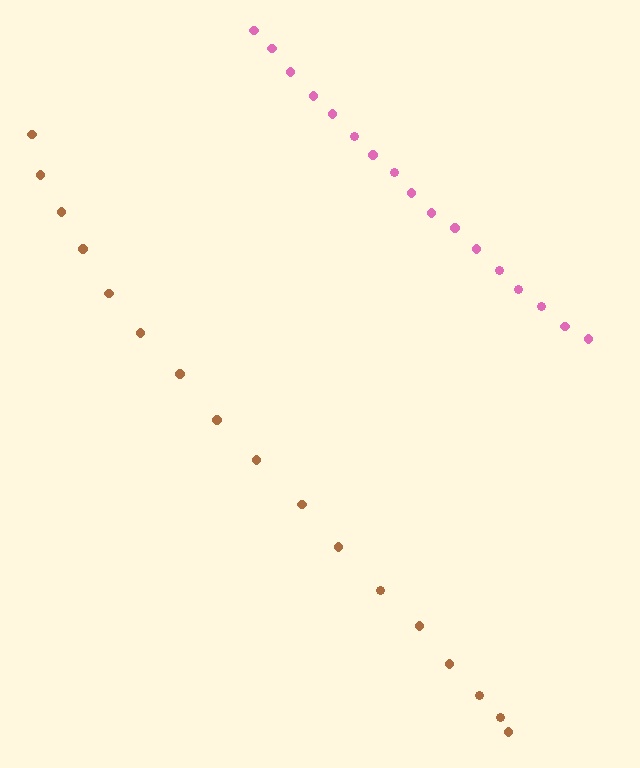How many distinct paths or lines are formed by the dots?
There are 2 distinct paths.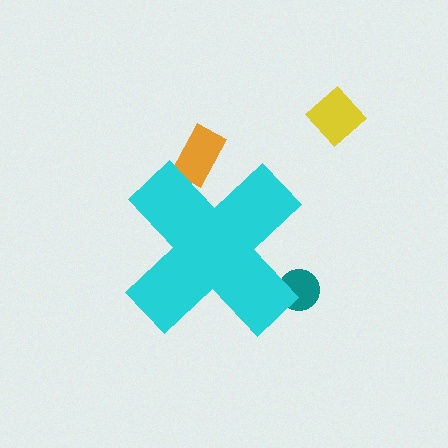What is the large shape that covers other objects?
A cyan cross.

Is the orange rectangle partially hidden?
Yes, the orange rectangle is partially hidden behind the cyan cross.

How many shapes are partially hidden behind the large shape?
2 shapes are partially hidden.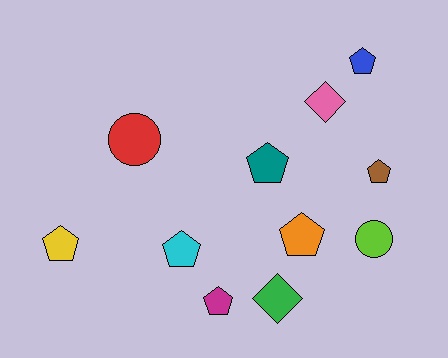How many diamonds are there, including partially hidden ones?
There are 2 diamonds.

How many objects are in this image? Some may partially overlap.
There are 11 objects.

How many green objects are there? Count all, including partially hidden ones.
There is 1 green object.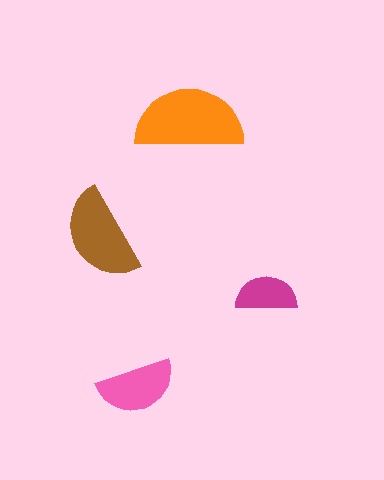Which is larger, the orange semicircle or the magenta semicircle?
The orange one.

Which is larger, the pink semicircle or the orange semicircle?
The orange one.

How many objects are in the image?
There are 4 objects in the image.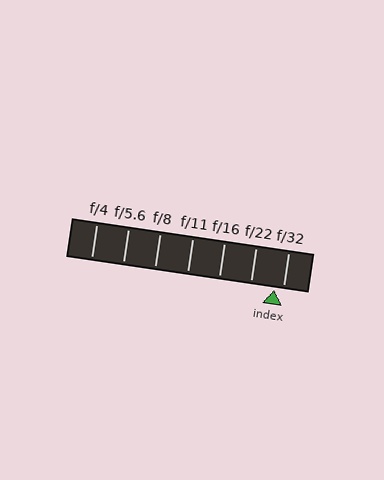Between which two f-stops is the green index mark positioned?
The index mark is between f/22 and f/32.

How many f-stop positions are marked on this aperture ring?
There are 7 f-stop positions marked.